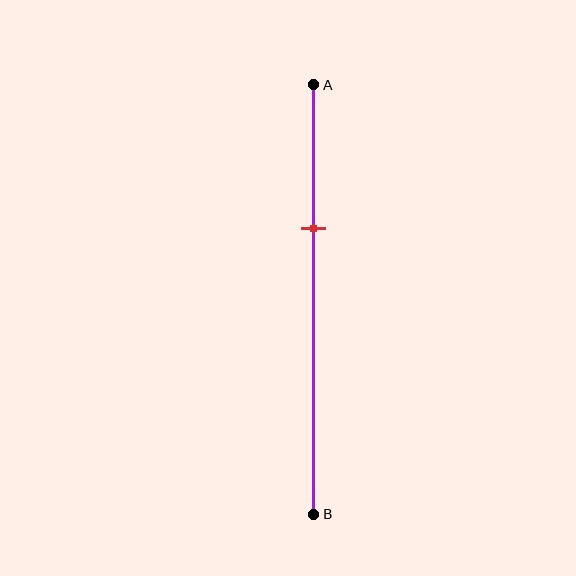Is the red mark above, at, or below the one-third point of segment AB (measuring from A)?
The red mark is approximately at the one-third point of segment AB.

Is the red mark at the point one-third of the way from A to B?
Yes, the mark is approximately at the one-third point.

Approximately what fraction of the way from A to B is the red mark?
The red mark is approximately 35% of the way from A to B.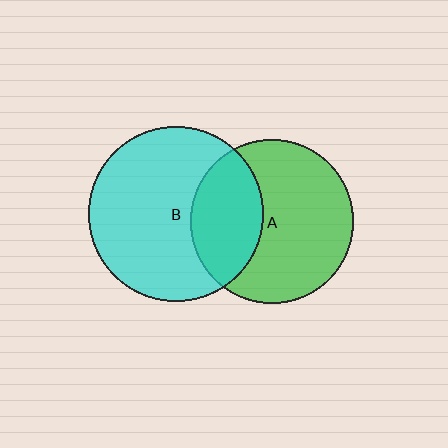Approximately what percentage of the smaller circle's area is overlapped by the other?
Approximately 35%.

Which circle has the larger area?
Circle B (cyan).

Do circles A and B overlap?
Yes.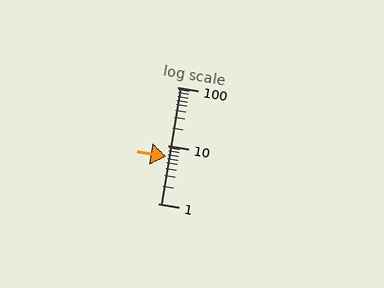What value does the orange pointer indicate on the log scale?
The pointer indicates approximately 6.3.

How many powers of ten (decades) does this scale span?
The scale spans 2 decades, from 1 to 100.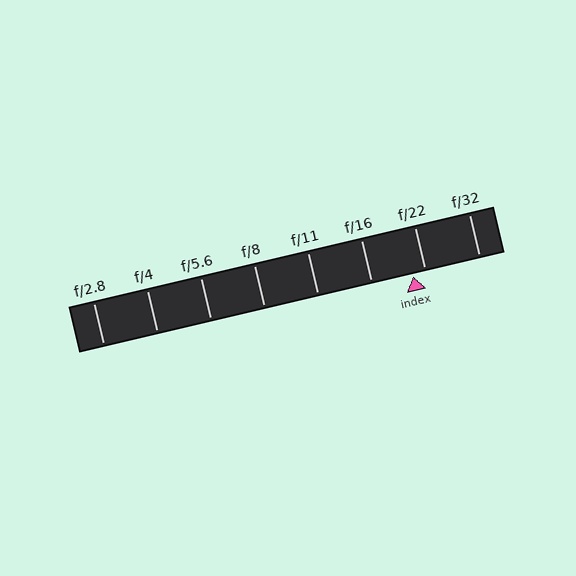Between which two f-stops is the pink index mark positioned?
The index mark is between f/16 and f/22.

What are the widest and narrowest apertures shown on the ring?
The widest aperture shown is f/2.8 and the narrowest is f/32.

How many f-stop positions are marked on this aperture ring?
There are 8 f-stop positions marked.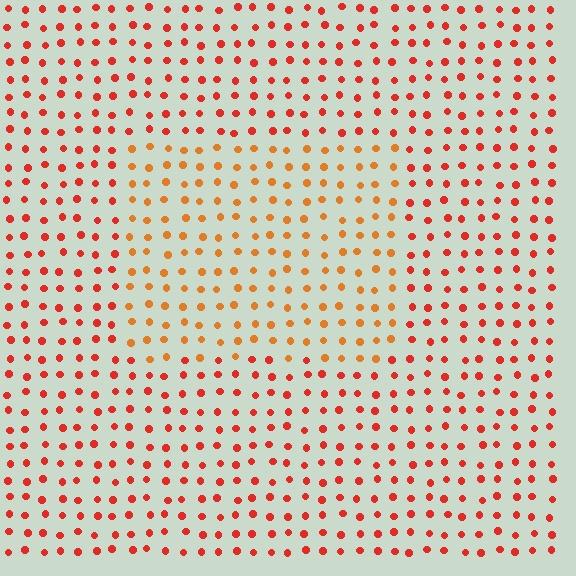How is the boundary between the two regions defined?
The boundary is defined purely by a slight shift in hue (about 26 degrees). Spacing, size, and orientation are identical on both sides.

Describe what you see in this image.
The image is filled with small red elements in a uniform arrangement. A rectangle-shaped region is visible where the elements are tinted to a slightly different hue, forming a subtle color boundary.